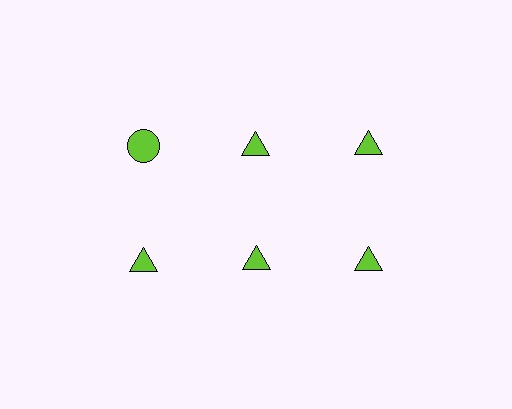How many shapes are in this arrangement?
There are 6 shapes arranged in a grid pattern.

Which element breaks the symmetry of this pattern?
The lime circle in the top row, leftmost column breaks the symmetry. All other shapes are lime triangles.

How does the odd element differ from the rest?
It has a different shape: circle instead of triangle.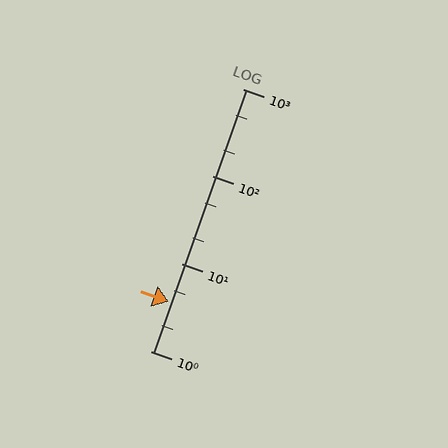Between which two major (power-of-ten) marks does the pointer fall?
The pointer is between 1 and 10.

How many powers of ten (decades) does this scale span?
The scale spans 3 decades, from 1 to 1000.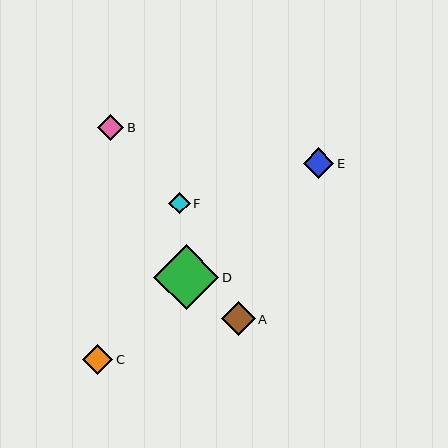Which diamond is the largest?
Diamond D is the largest with a size of approximately 65 pixels.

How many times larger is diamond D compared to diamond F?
Diamond D is approximately 3.1 times the size of diamond F.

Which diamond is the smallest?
Diamond F is the smallest with a size of approximately 21 pixels.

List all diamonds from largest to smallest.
From largest to smallest: D, A, E, C, B, F.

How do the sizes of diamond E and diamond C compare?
Diamond E and diamond C are approximately the same size.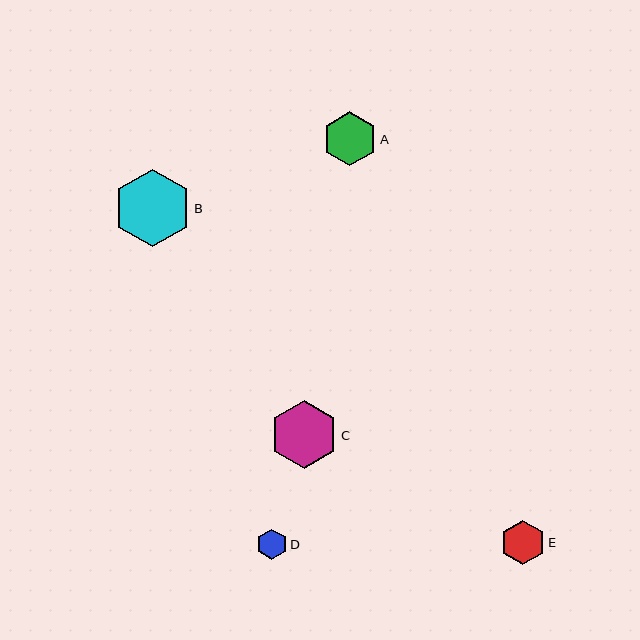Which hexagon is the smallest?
Hexagon D is the smallest with a size of approximately 30 pixels.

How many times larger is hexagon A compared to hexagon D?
Hexagon A is approximately 1.8 times the size of hexagon D.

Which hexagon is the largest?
Hexagon B is the largest with a size of approximately 78 pixels.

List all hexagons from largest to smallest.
From largest to smallest: B, C, A, E, D.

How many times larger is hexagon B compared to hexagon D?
Hexagon B is approximately 2.6 times the size of hexagon D.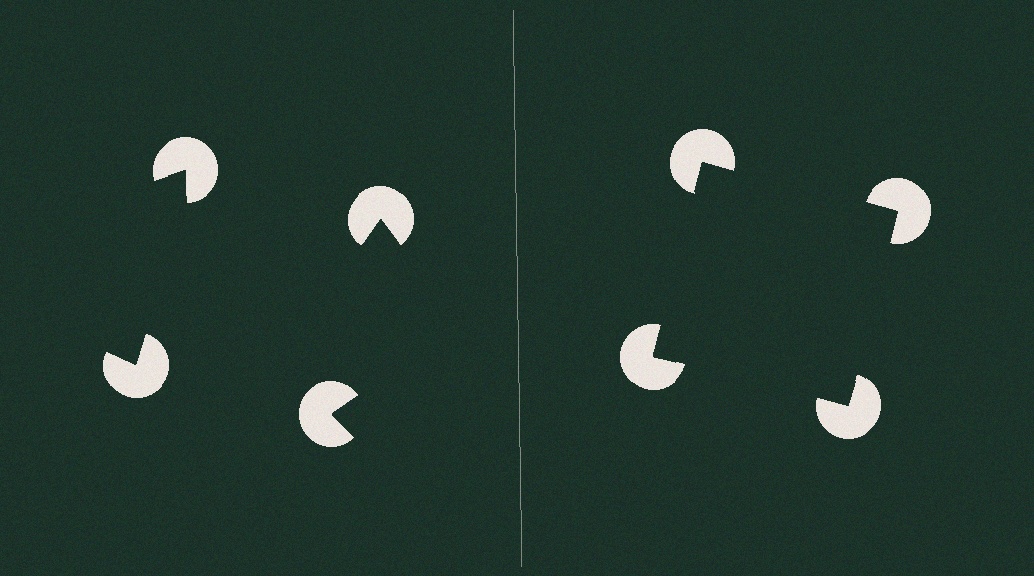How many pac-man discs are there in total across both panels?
8 — 4 on each side.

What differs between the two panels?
The pac-man discs are positioned identically on both sides; only the wedge orientations differ. On the right they align to a square; on the left they are misaligned.